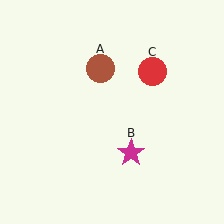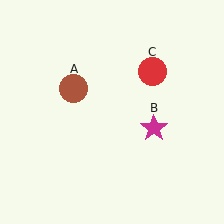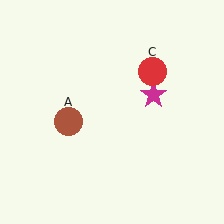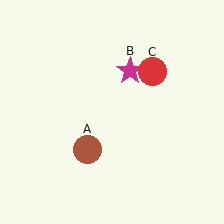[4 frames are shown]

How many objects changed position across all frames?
2 objects changed position: brown circle (object A), magenta star (object B).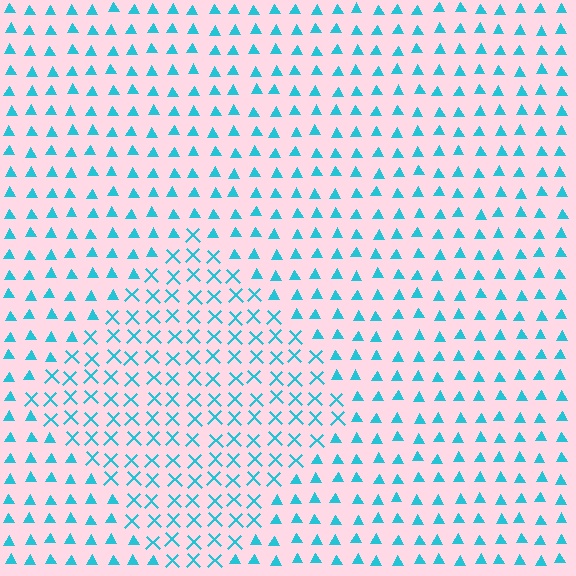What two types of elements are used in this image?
The image uses X marks inside the diamond region and triangles outside it.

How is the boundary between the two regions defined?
The boundary is defined by a change in element shape: X marks inside vs. triangles outside. All elements share the same color and spacing.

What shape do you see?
I see a diamond.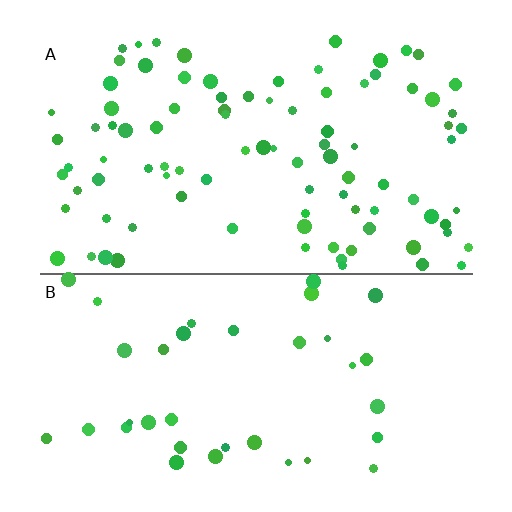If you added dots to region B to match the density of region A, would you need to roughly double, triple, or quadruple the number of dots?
Approximately triple.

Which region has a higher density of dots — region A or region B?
A (the top).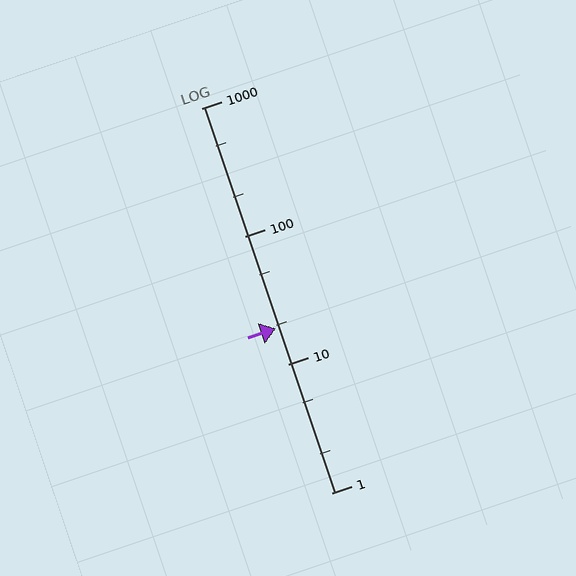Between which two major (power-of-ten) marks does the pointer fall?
The pointer is between 10 and 100.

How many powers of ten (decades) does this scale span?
The scale spans 3 decades, from 1 to 1000.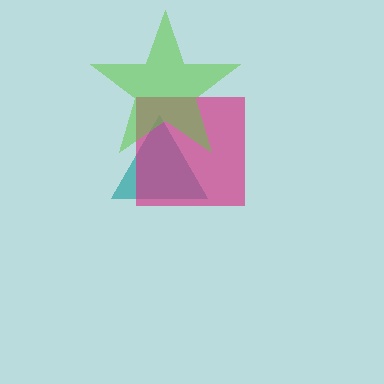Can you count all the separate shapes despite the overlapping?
Yes, there are 3 separate shapes.